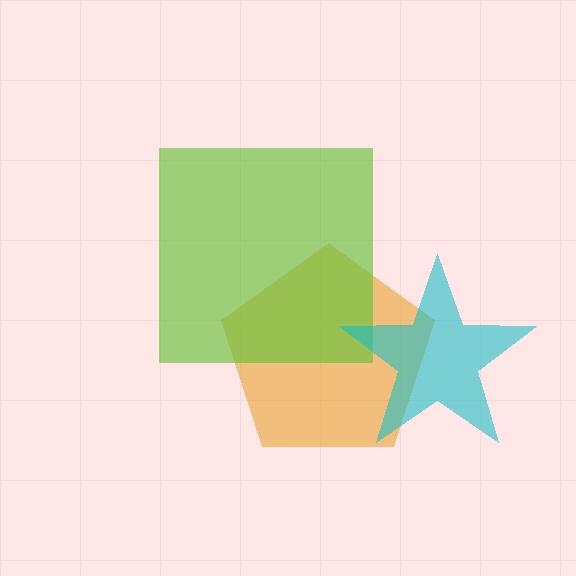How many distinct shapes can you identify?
There are 3 distinct shapes: an orange pentagon, a lime square, a cyan star.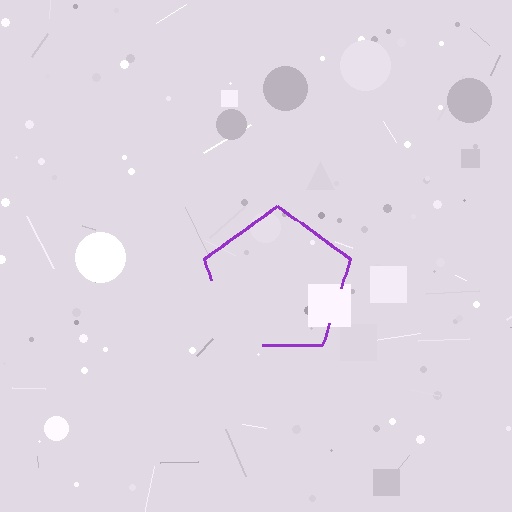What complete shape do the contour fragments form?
The contour fragments form a pentagon.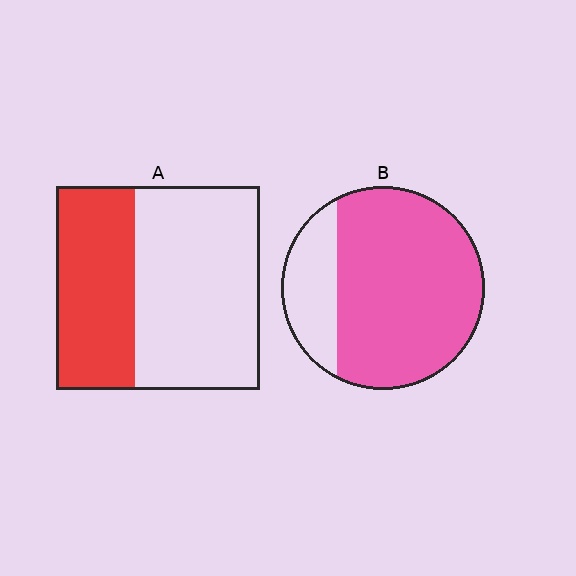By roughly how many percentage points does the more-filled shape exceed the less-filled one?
By roughly 40 percentage points (B over A).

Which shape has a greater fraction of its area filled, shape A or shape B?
Shape B.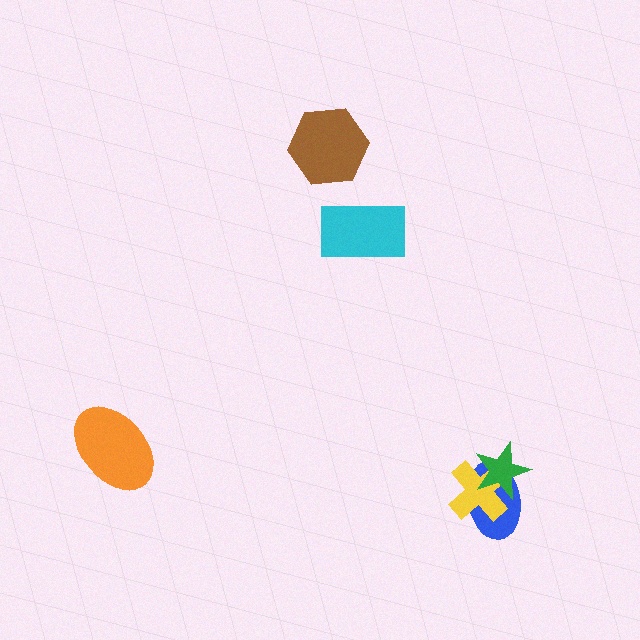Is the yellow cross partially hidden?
Yes, it is partially covered by another shape.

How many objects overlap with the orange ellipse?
0 objects overlap with the orange ellipse.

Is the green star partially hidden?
No, no other shape covers it.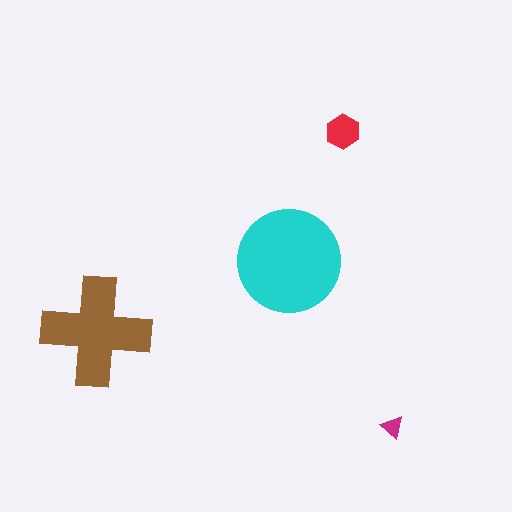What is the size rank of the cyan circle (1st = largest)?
1st.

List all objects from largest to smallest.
The cyan circle, the brown cross, the red hexagon, the magenta triangle.